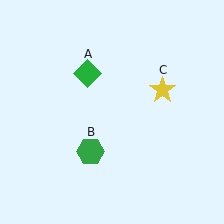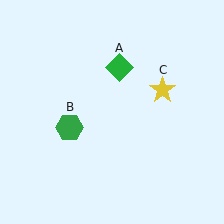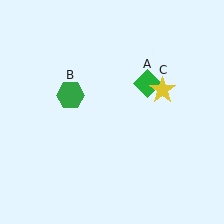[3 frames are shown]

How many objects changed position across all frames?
2 objects changed position: green diamond (object A), green hexagon (object B).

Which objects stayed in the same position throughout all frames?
Yellow star (object C) remained stationary.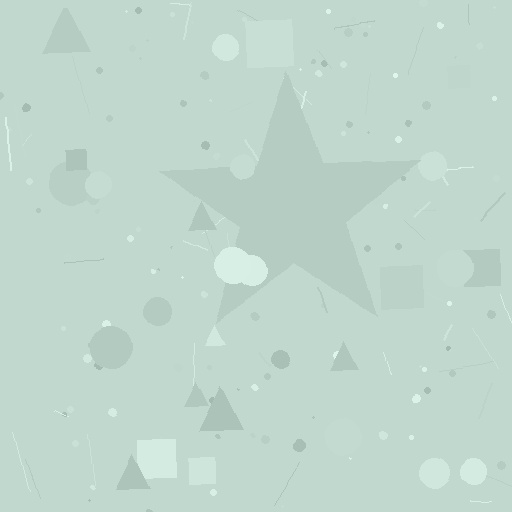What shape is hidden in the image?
A star is hidden in the image.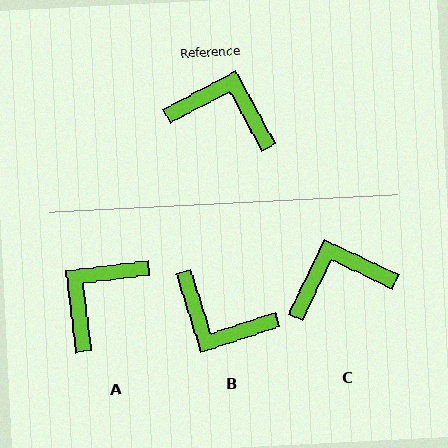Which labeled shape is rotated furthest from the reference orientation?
B, about 170 degrees away.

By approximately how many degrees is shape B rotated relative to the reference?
Approximately 170 degrees counter-clockwise.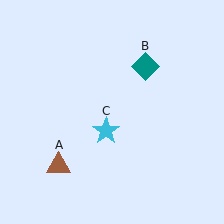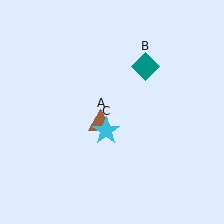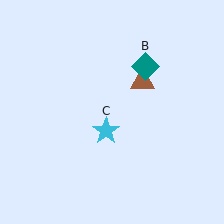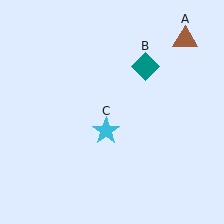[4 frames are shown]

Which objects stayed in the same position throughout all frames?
Teal diamond (object B) and cyan star (object C) remained stationary.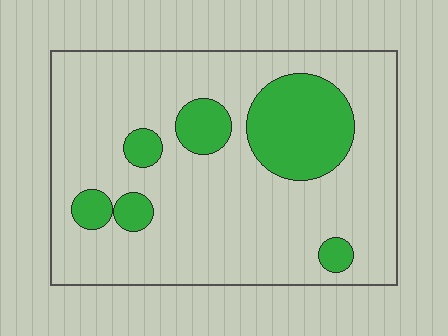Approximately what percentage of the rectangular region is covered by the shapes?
Approximately 20%.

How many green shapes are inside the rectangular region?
6.